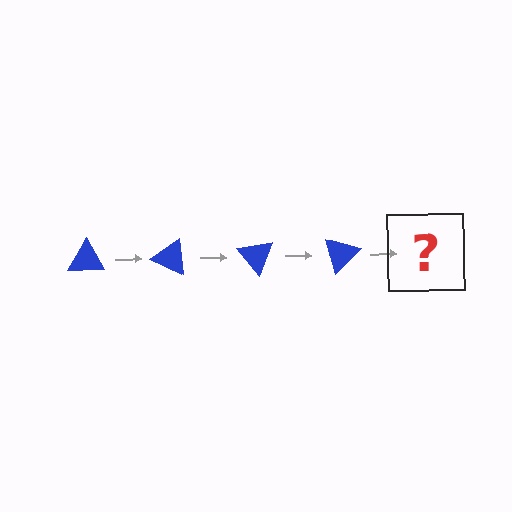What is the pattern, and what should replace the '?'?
The pattern is that the triangle rotates 25 degrees each step. The '?' should be a blue triangle rotated 100 degrees.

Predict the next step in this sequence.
The next step is a blue triangle rotated 100 degrees.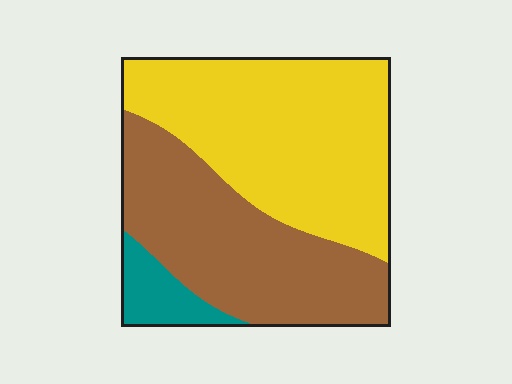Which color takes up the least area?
Teal, at roughly 10%.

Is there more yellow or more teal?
Yellow.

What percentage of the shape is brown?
Brown covers about 40% of the shape.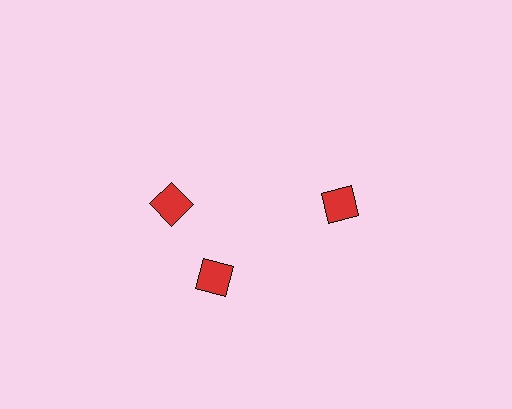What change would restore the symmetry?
The symmetry would be restored by rotating it back into even spacing with its neighbors so that all 3 diamonds sit at equal angles and equal distance from the center.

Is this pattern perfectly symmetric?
No. The 3 red diamonds are arranged in a ring, but one element near the 11 o'clock position is rotated out of alignment along the ring, breaking the 3-fold rotational symmetry.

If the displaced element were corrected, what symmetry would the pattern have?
It would have 3-fold rotational symmetry — the pattern would map onto itself every 120 degrees.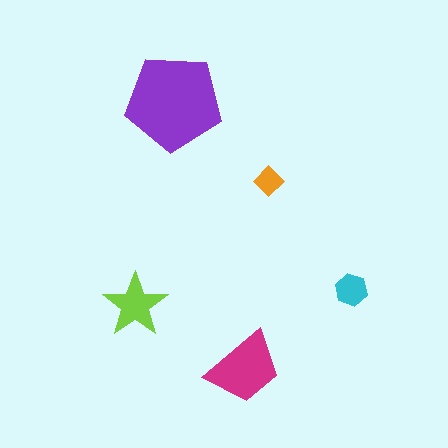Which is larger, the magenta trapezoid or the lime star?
The magenta trapezoid.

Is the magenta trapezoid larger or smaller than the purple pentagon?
Smaller.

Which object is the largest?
The purple pentagon.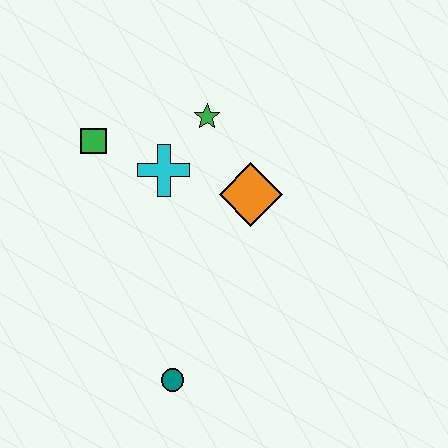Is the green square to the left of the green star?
Yes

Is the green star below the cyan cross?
No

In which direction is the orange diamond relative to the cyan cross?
The orange diamond is to the right of the cyan cross.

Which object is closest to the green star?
The cyan cross is closest to the green star.